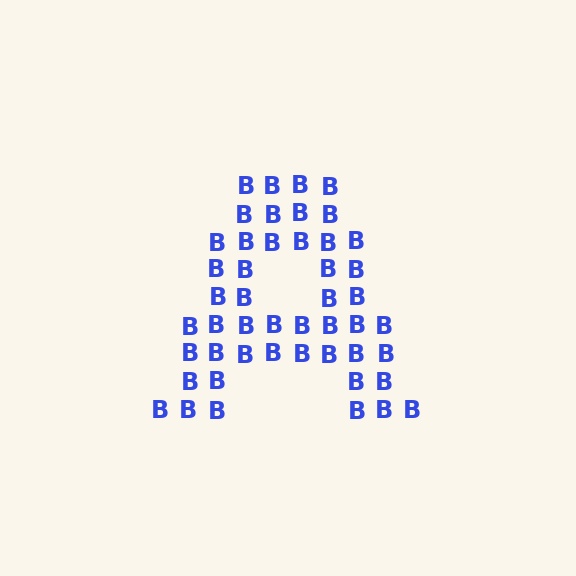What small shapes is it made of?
It is made of small letter B's.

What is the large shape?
The large shape is the letter A.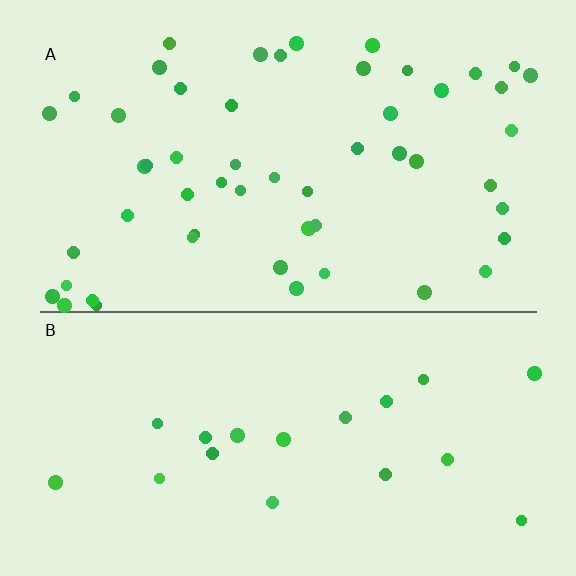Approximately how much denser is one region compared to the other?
Approximately 2.8× — region A over region B.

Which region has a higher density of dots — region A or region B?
A (the top).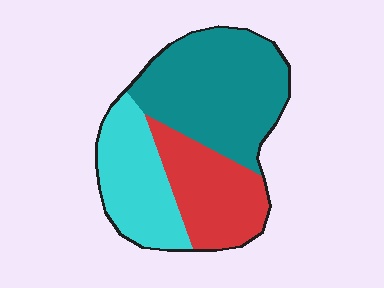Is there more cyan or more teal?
Teal.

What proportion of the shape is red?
Red takes up between a sixth and a third of the shape.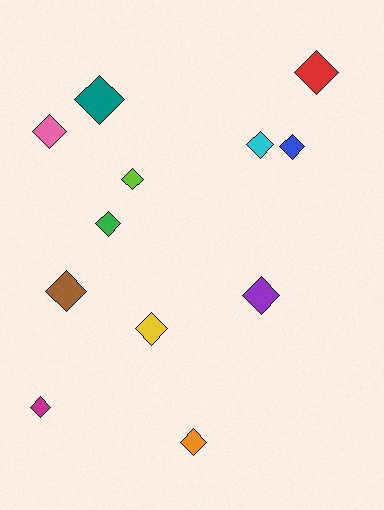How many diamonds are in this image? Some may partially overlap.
There are 12 diamonds.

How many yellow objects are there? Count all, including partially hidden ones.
There is 1 yellow object.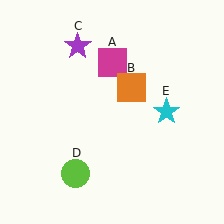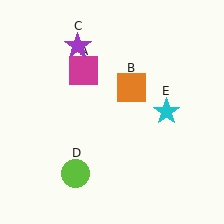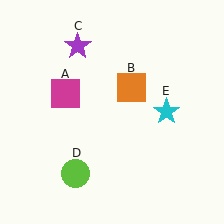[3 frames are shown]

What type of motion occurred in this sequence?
The magenta square (object A) rotated counterclockwise around the center of the scene.